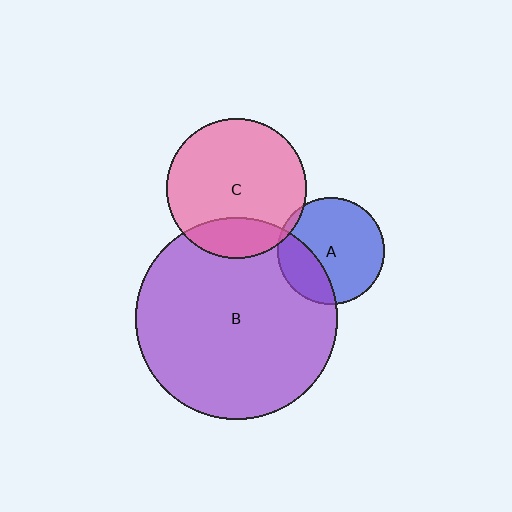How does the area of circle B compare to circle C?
Approximately 2.1 times.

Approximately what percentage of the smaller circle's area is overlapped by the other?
Approximately 30%.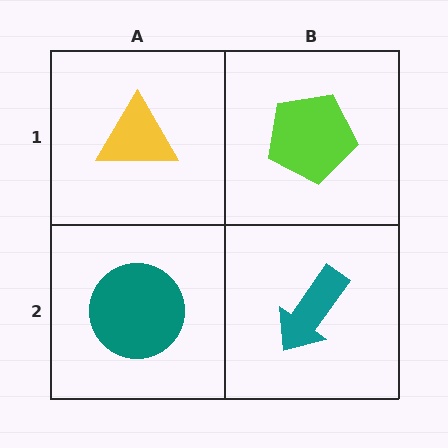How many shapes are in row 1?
2 shapes.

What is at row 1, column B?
A lime pentagon.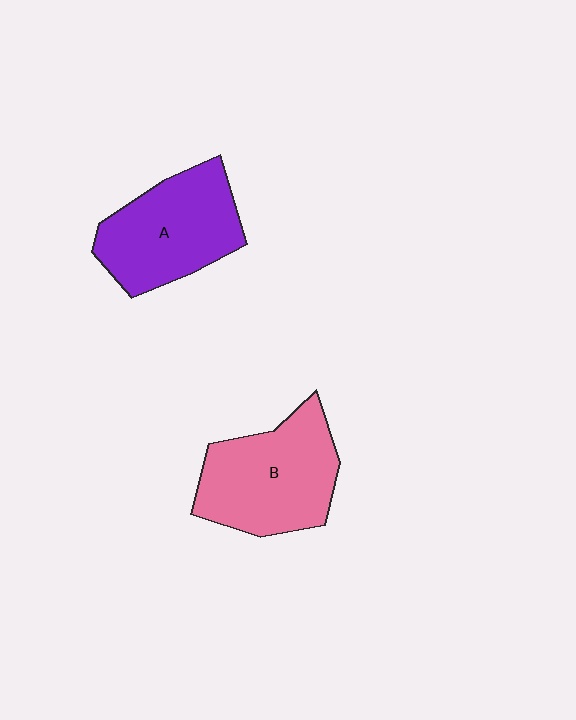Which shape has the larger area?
Shape B (pink).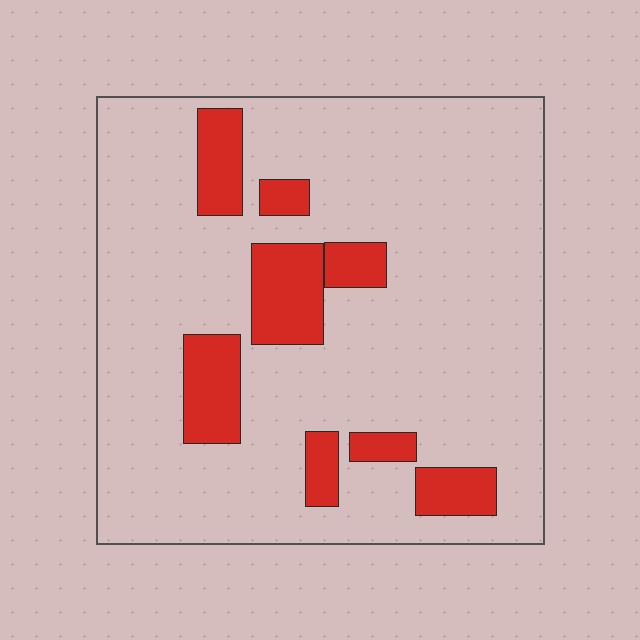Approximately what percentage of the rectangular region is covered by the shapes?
Approximately 15%.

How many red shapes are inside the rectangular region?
8.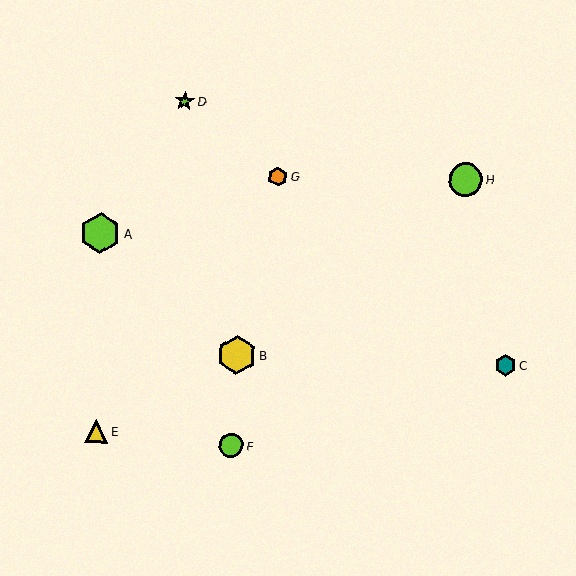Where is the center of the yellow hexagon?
The center of the yellow hexagon is at (237, 355).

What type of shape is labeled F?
Shape F is a lime circle.